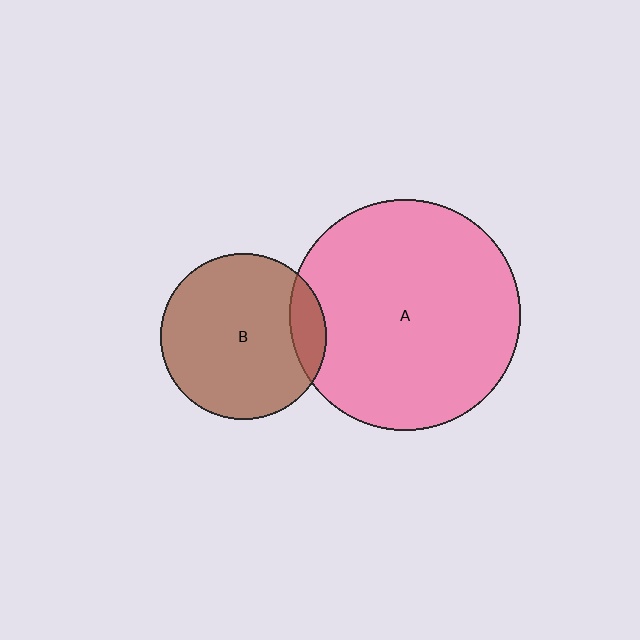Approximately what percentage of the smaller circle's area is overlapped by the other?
Approximately 10%.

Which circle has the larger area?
Circle A (pink).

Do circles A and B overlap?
Yes.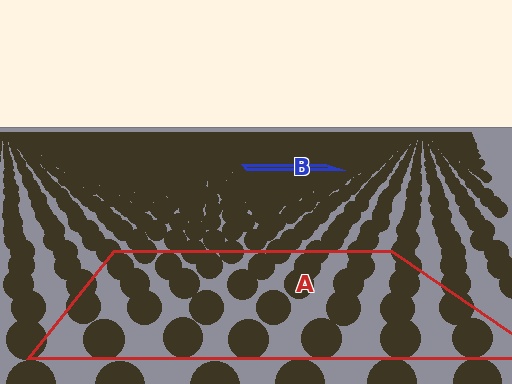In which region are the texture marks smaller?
The texture marks are smaller in region B, because it is farther away.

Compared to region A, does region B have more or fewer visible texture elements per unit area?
Region B has more texture elements per unit area — they are packed more densely because it is farther away.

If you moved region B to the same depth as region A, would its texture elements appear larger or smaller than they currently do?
They would appear larger. At a closer depth, the same texture elements are projected at a bigger on-screen size.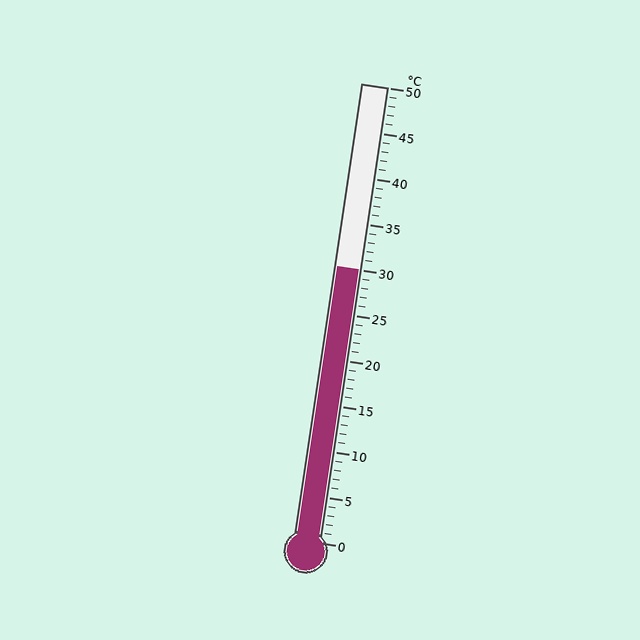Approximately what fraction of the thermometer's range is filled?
The thermometer is filled to approximately 60% of its range.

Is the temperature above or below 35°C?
The temperature is below 35°C.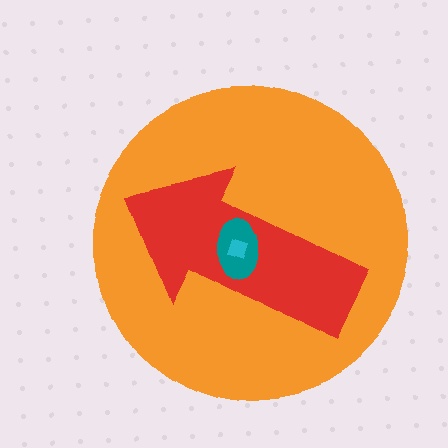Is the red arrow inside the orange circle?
Yes.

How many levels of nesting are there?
4.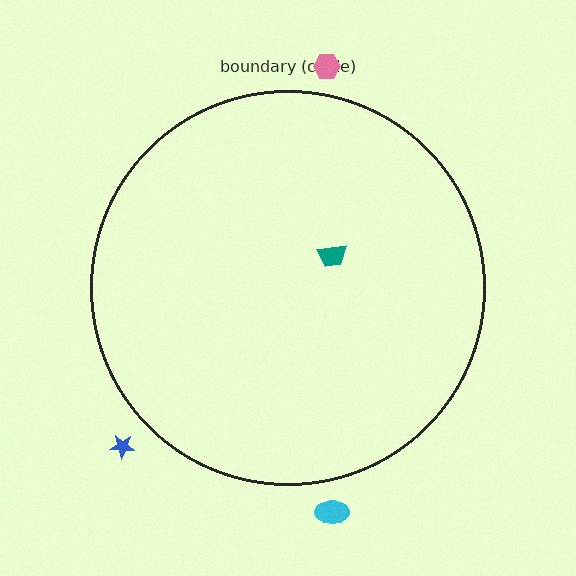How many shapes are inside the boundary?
1 inside, 3 outside.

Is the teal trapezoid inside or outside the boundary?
Inside.